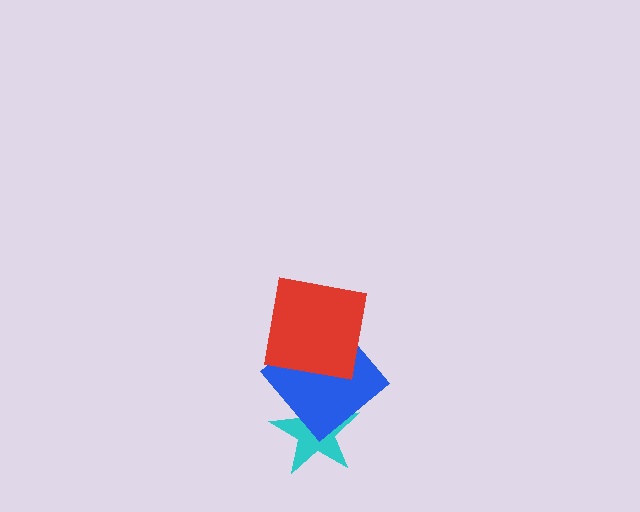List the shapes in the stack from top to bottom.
From top to bottom: the red square, the blue diamond, the cyan star.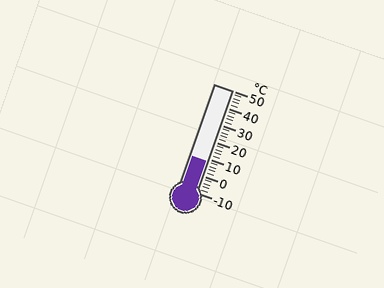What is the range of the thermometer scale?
The thermometer scale ranges from -10°C to 50°C.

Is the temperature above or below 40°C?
The temperature is below 40°C.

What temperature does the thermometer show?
The thermometer shows approximately 8°C.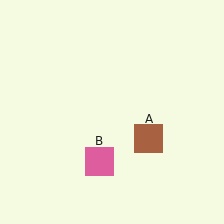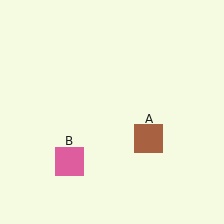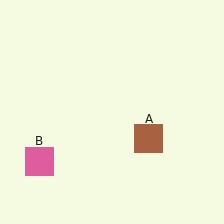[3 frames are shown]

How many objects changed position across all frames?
1 object changed position: pink square (object B).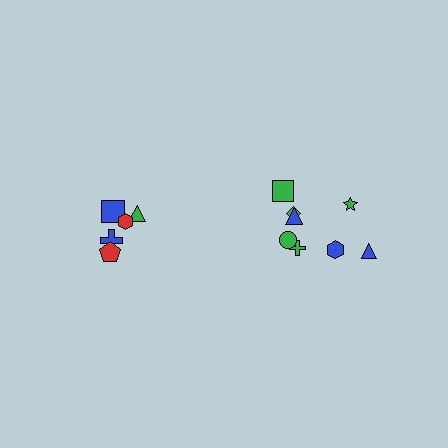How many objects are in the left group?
There are 5 objects.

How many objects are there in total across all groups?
There are 13 objects.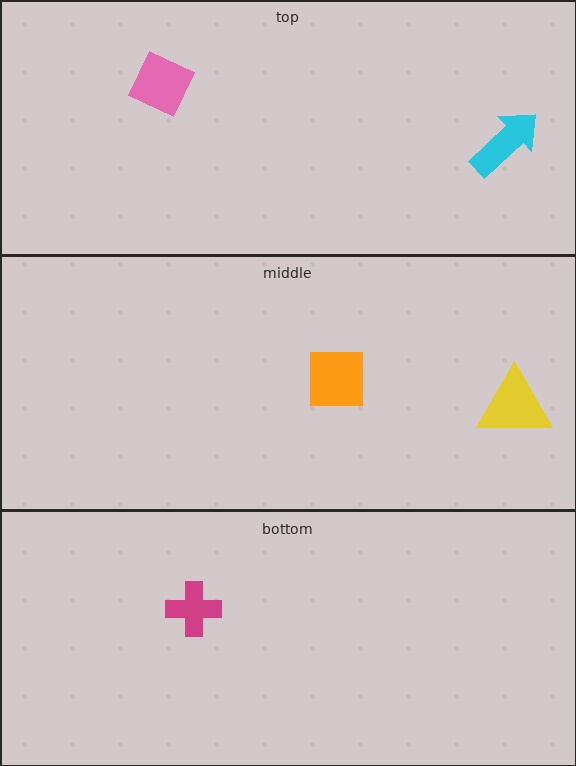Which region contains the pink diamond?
The top region.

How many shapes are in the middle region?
2.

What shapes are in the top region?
The cyan arrow, the pink diamond.